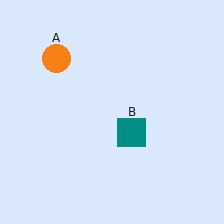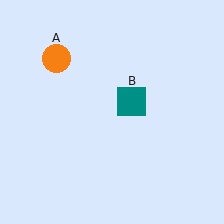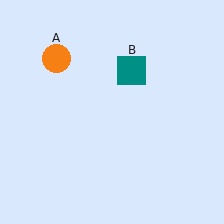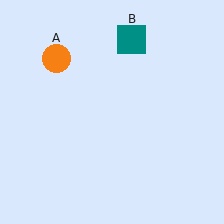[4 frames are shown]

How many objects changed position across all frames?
1 object changed position: teal square (object B).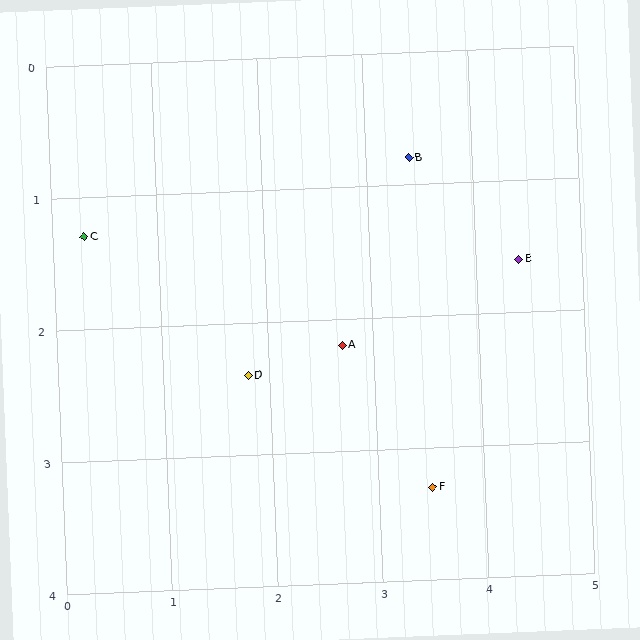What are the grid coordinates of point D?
Point D is at approximately (1.8, 2.4).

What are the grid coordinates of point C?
Point C is at approximately (0.3, 1.3).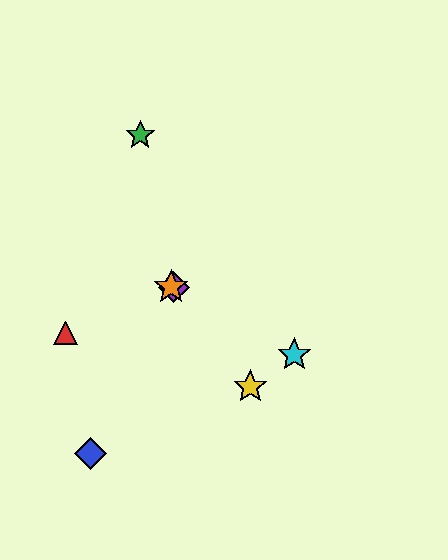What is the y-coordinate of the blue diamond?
The blue diamond is at y≈454.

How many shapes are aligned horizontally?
2 shapes (the purple diamond, the orange star) are aligned horizontally.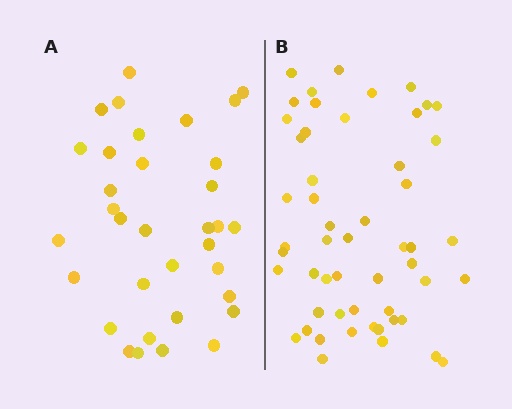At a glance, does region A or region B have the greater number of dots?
Region B (the right region) has more dots.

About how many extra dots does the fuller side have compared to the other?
Region B has approximately 20 more dots than region A.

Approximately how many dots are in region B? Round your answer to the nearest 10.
About 50 dots. (The exact count is 53, which rounds to 50.)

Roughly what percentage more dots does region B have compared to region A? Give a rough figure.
About 55% more.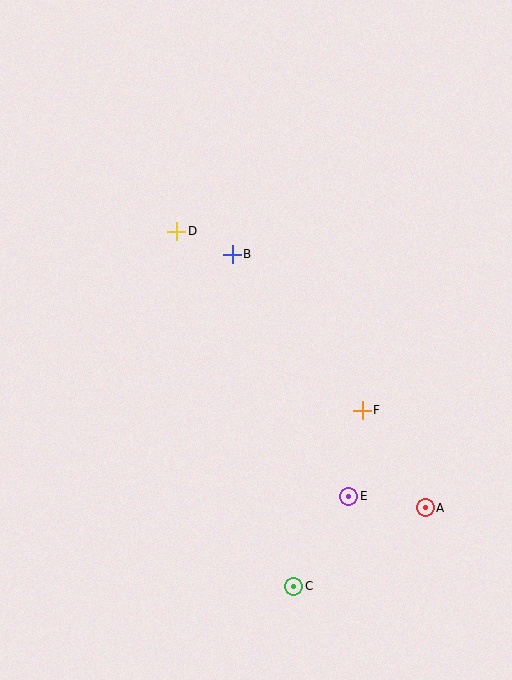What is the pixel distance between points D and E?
The distance between D and E is 316 pixels.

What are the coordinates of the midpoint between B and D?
The midpoint between B and D is at (205, 242).